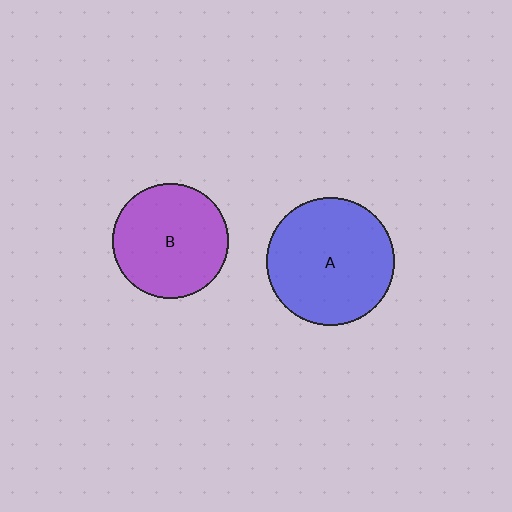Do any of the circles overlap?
No, none of the circles overlap.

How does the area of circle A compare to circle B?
Approximately 1.2 times.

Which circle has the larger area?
Circle A (blue).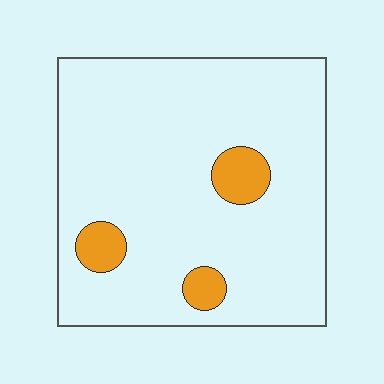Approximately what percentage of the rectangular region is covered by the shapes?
Approximately 10%.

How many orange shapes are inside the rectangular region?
3.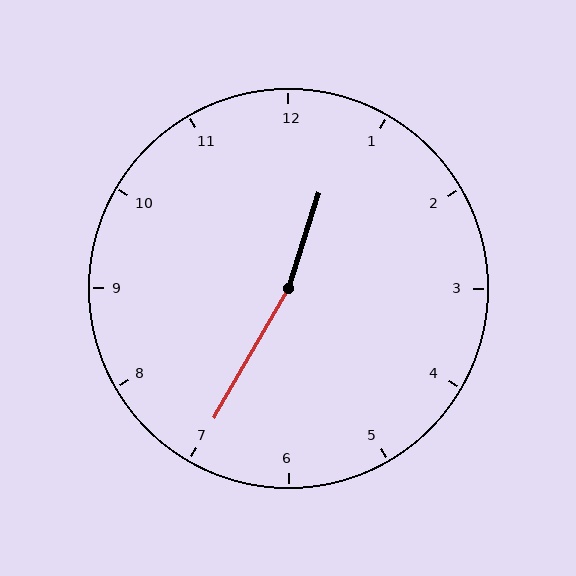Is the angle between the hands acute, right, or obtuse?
It is obtuse.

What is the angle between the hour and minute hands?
Approximately 168 degrees.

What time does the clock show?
12:35.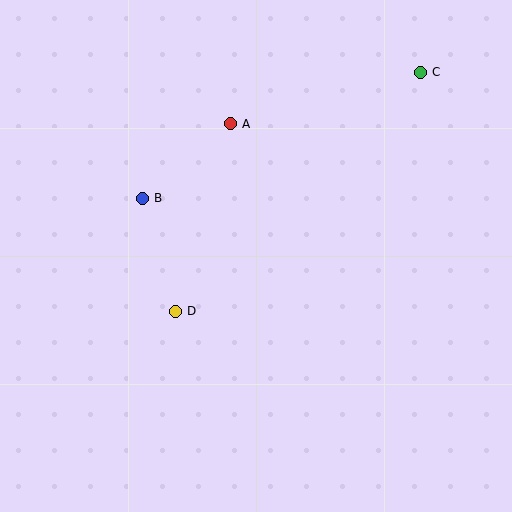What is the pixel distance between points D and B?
The distance between D and B is 118 pixels.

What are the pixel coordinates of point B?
Point B is at (142, 198).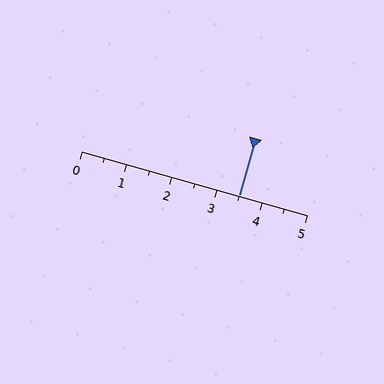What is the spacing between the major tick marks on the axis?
The major ticks are spaced 1 apart.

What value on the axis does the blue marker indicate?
The marker indicates approximately 3.5.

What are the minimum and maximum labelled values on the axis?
The axis runs from 0 to 5.